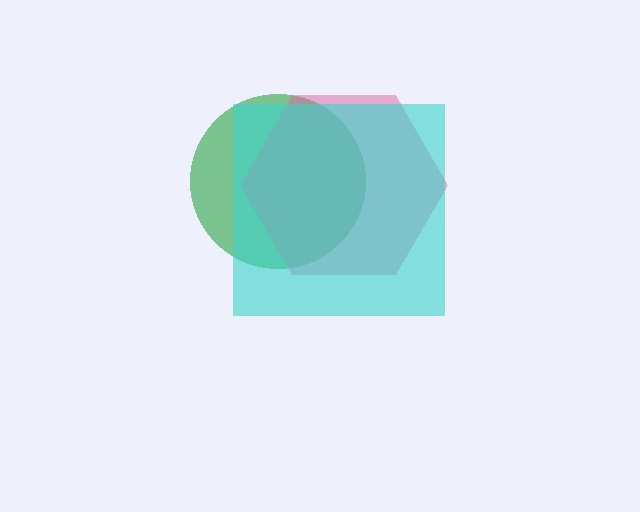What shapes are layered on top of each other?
The layered shapes are: a green circle, a pink hexagon, a cyan square.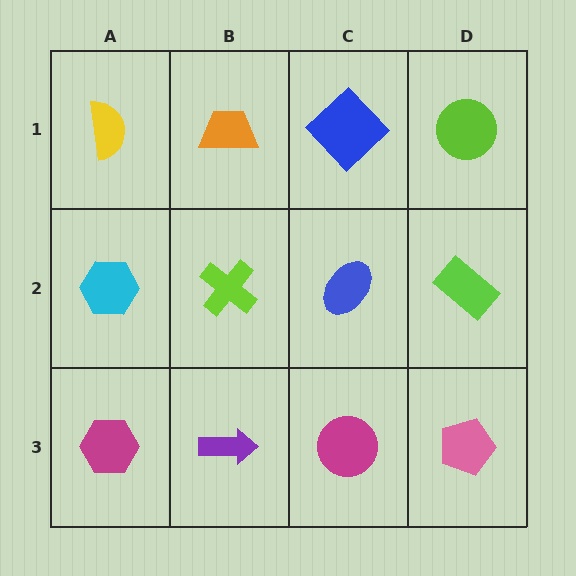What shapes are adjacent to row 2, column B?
An orange trapezoid (row 1, column B), a purple arrow (row 3, column B), a cyan hexagon (row 2, column A), a blue ellipse (row 2, column C).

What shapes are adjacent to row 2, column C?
A blue diamond (row 1, column C), a magenta circle (row 3, column C), a lime cross (row 2, column B), a lime rectangle (row 2, column D).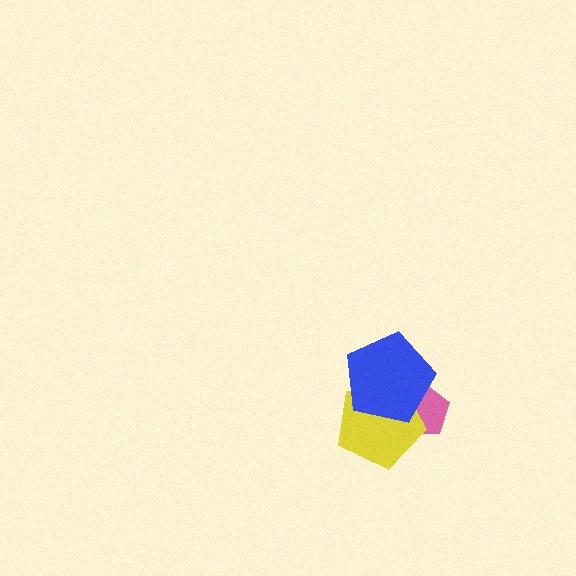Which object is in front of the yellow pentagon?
The blue pentagon is in front of the yellow pentagon.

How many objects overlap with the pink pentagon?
2 objects overlap with the pink pentagon.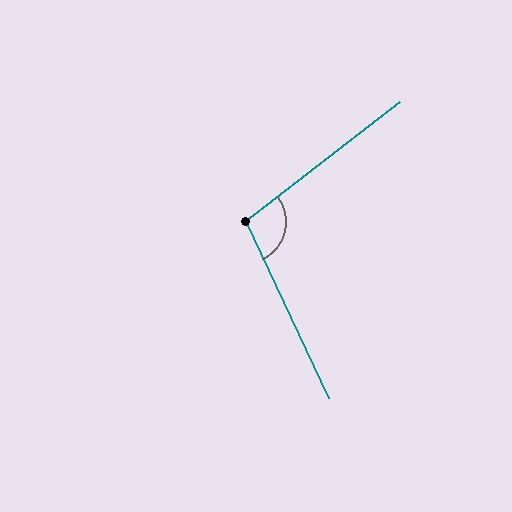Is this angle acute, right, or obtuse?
It is obtuse.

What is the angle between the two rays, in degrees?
Approximately 103 degrees.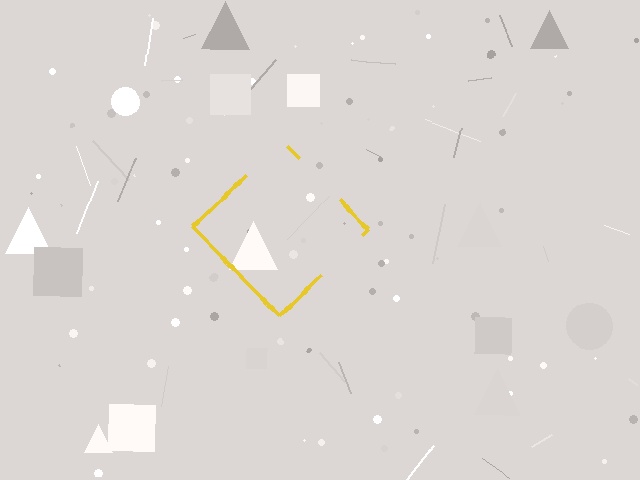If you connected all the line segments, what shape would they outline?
They would outline a diamond.